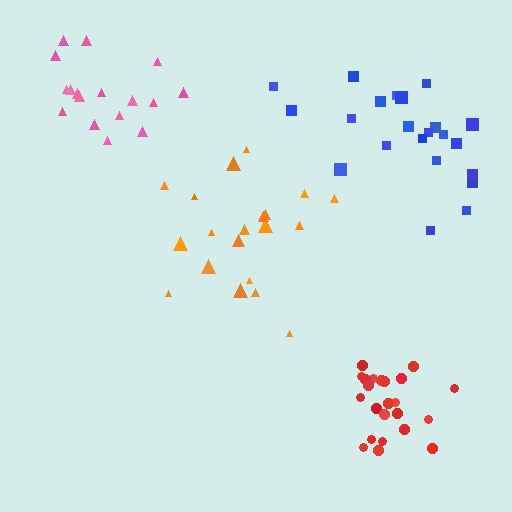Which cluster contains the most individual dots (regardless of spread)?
Red (23).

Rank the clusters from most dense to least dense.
red, pink, blue, orange.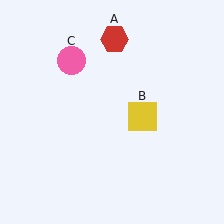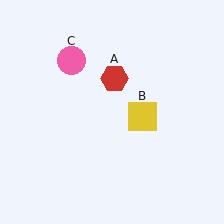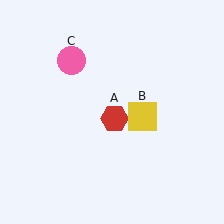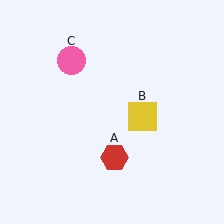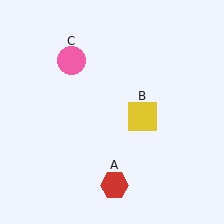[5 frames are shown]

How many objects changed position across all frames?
1 object changed position: red hexagon (object A).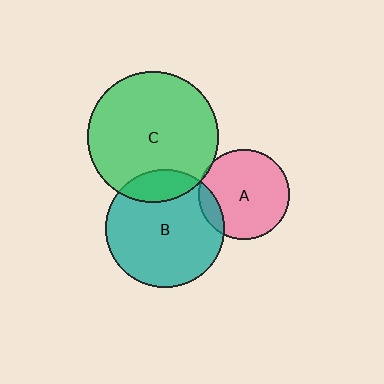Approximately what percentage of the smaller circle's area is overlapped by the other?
Approximately 5%.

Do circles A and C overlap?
Yes.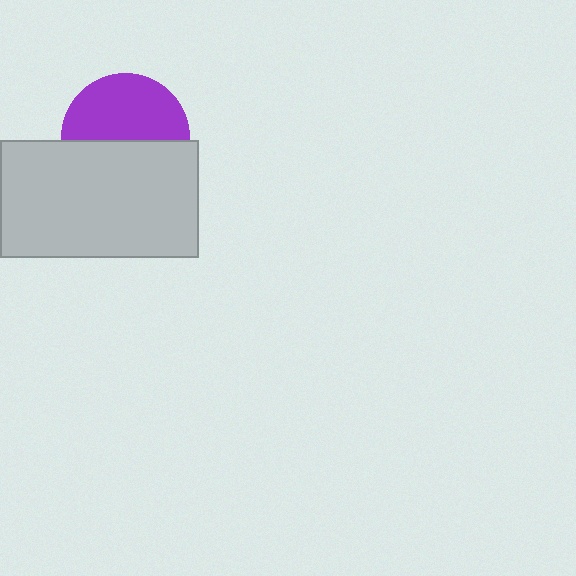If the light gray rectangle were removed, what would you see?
You would see the complete purple circle.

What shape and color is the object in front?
The object in front is a light gray rectangle.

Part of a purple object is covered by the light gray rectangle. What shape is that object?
It is a circle.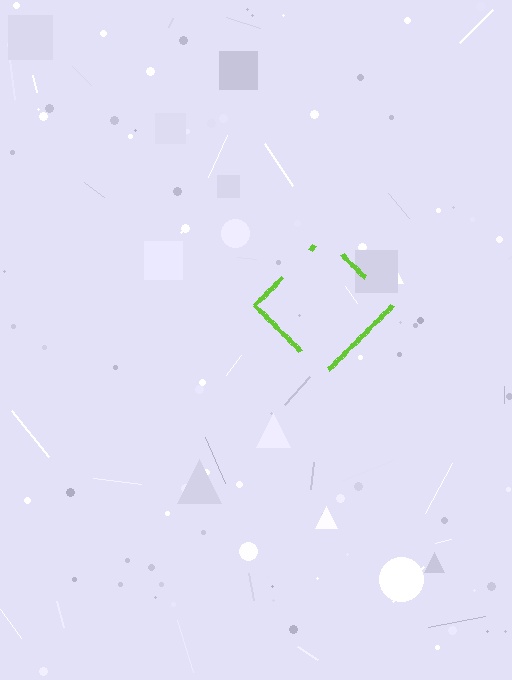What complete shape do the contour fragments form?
The contour fragments form a diamond.